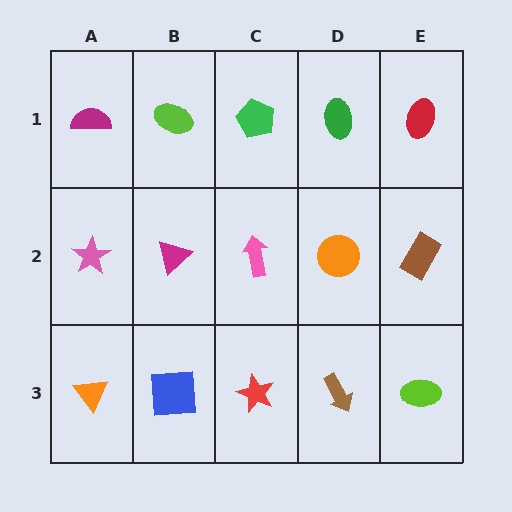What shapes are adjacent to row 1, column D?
An orange circle (row 2, column D), a green pentagon (row 1, column C), a red ellipse (row 1, column E).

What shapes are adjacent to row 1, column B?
A magenta triangle (row 2, column B), a magenta semicircle (row 1, column A), a green pentagon (row 1, column C).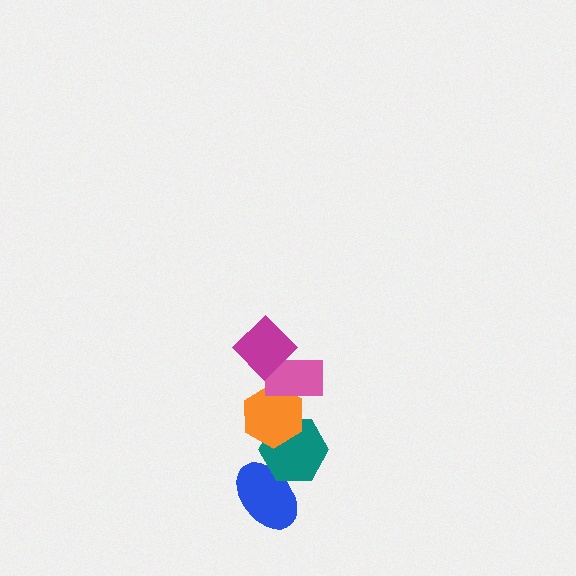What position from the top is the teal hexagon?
The teal hexagon is 4th from the top.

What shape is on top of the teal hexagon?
The orange hexagon is on top of the teal hexagon.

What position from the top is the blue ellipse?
The blue ellipse is 5th from the top.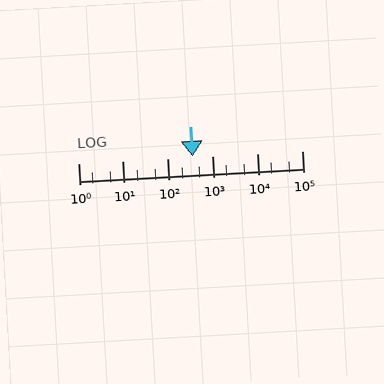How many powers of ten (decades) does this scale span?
The scale spans 5 decades, from 1 to 100000.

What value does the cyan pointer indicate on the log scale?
The pointer indicates approximately 360.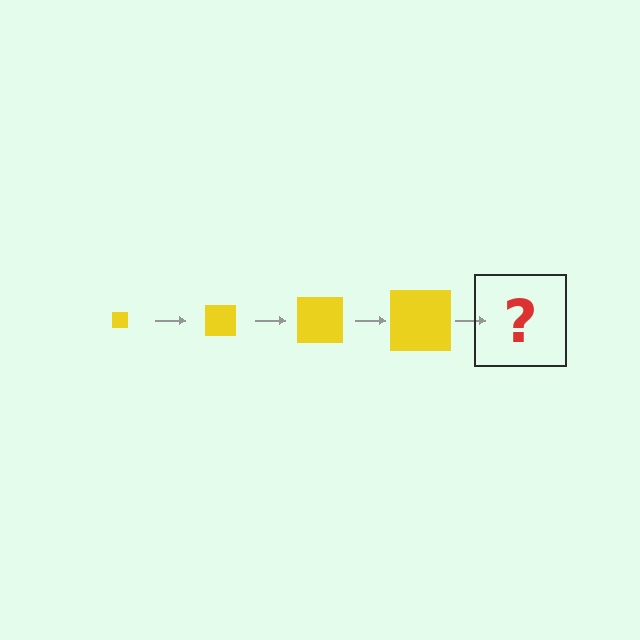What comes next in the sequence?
The next element should be a yellow square, larger than the previous one.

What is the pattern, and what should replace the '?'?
The pattern is that the square gets progressively larger each step. The '?' should be a yellow square, larger than the previous one.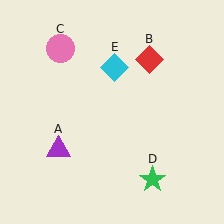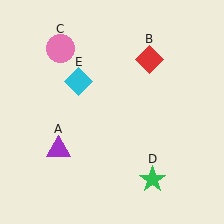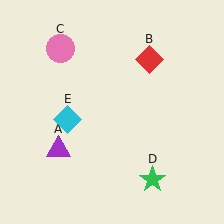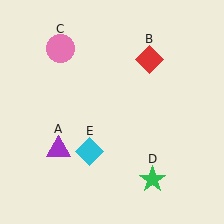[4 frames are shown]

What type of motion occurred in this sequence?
The cyan diamond (object E) rotated counterclockwise around the center of the scene.